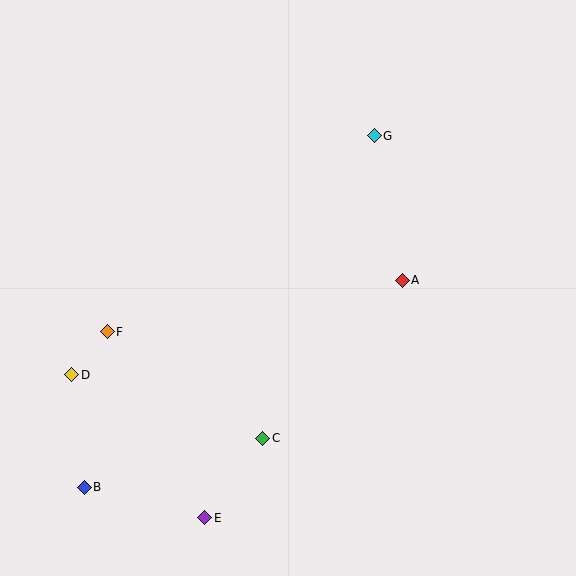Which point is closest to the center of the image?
Point A at (402, 280) is closest to the center.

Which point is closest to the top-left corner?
Point F is closest to the top-left corner.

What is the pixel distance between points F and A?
The distance between F and A is 299 pixels.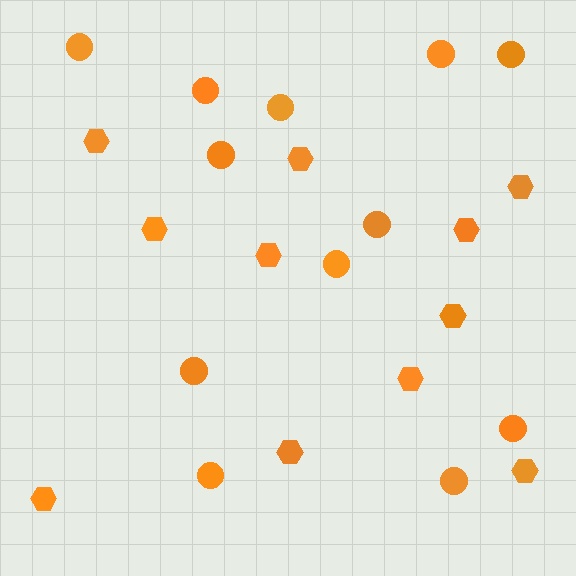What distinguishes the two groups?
There are 2 groups: one group of circles (12) and one group of hexagons (11).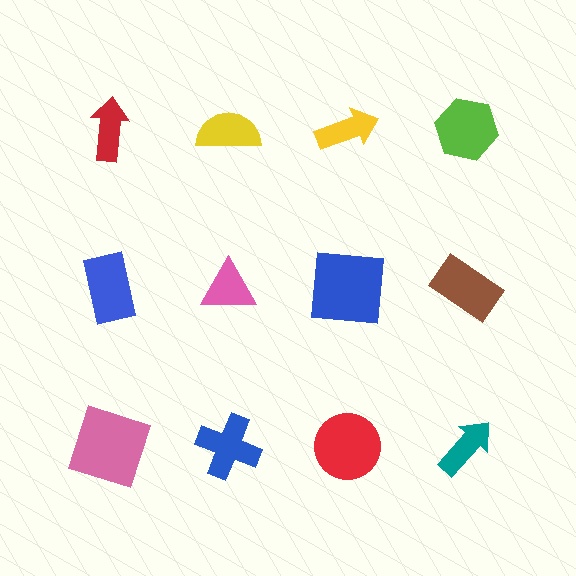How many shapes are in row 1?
4 shapes.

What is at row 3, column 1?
A pink square.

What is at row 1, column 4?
A lime hexagon.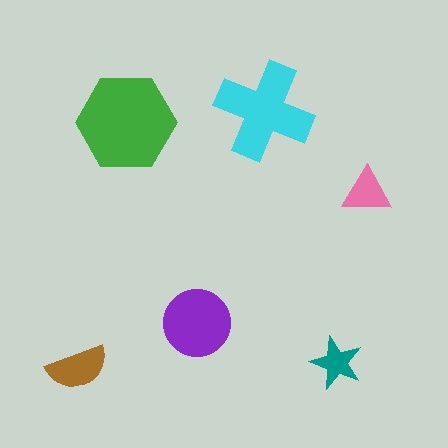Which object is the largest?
The green hexagon.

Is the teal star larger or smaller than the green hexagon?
Smaller.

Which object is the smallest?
The teal star.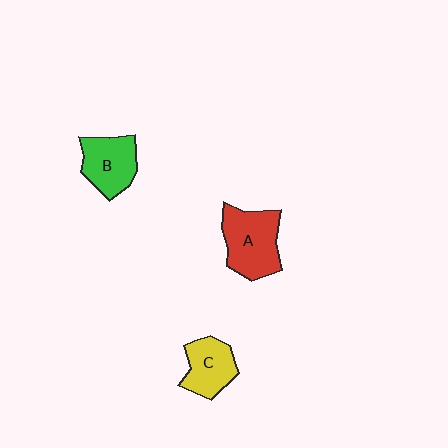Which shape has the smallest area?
Shape C (yellow).